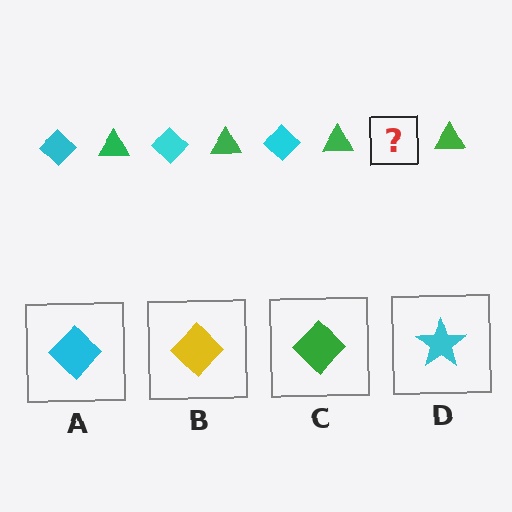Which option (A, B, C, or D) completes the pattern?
A.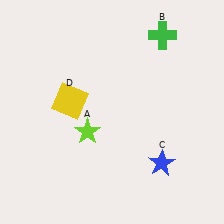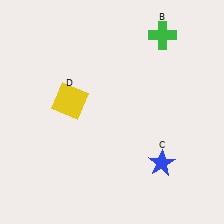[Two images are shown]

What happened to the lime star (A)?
The lime star (A) was removed in Image 2. It was in the bottom-left area of Image 1.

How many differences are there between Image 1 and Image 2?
There is 1 difference between the two images.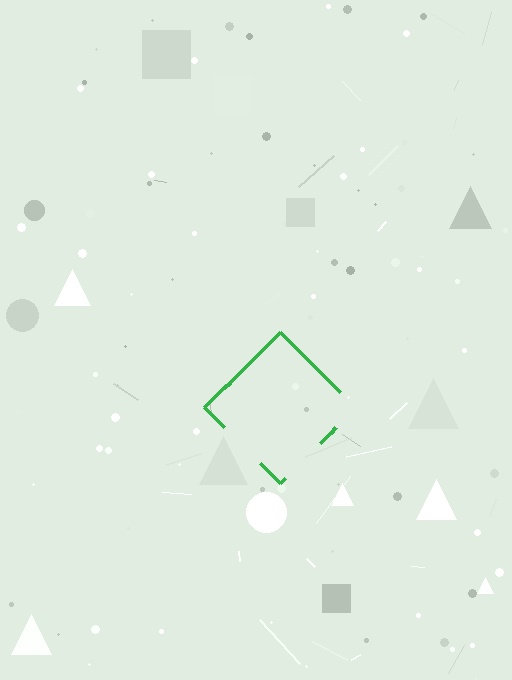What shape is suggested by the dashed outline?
The dashed outline suggests a diamond.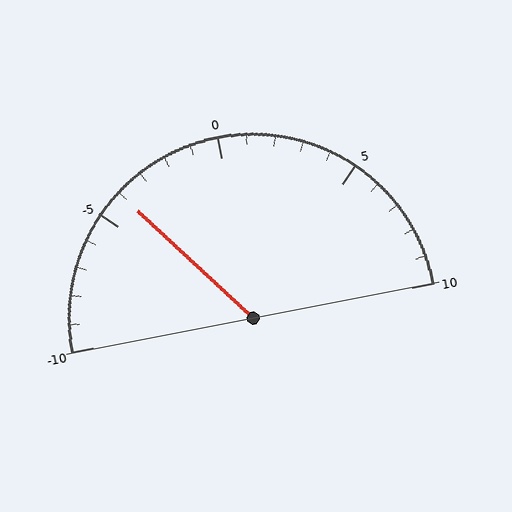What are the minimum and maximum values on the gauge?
The gauge ranges from -10 to 10.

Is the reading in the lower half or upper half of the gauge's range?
The reading is in the lower half of the range (-10 to 10).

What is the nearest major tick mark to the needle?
The nearest major tick mark is -5.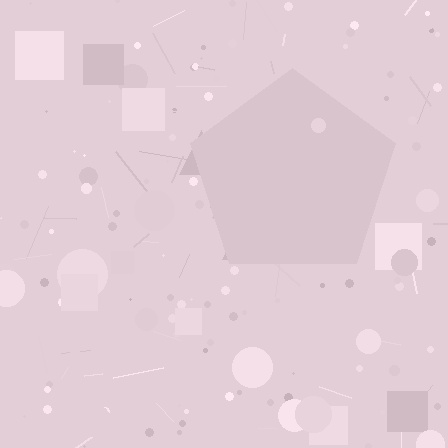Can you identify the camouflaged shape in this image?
The camouflaged shape is a pentagon.